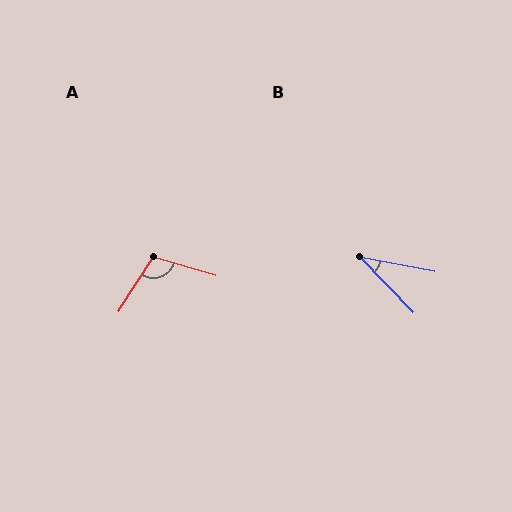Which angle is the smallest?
B, at approximately 35 degrees.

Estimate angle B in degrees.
Approximately 35 degrees.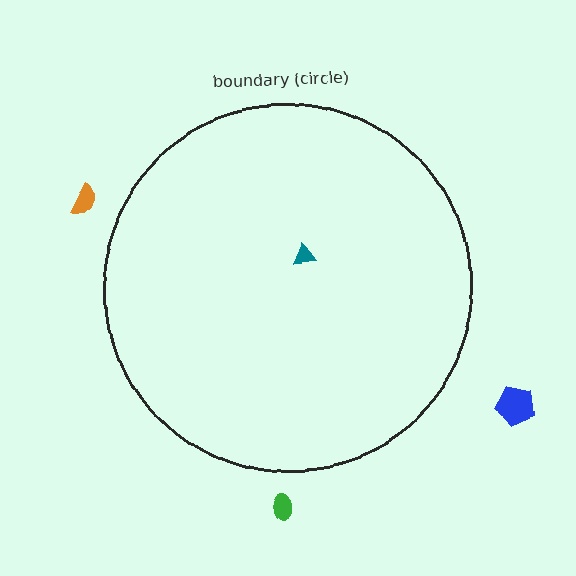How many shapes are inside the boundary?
1 inside, 3 outside.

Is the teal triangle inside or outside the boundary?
Inside.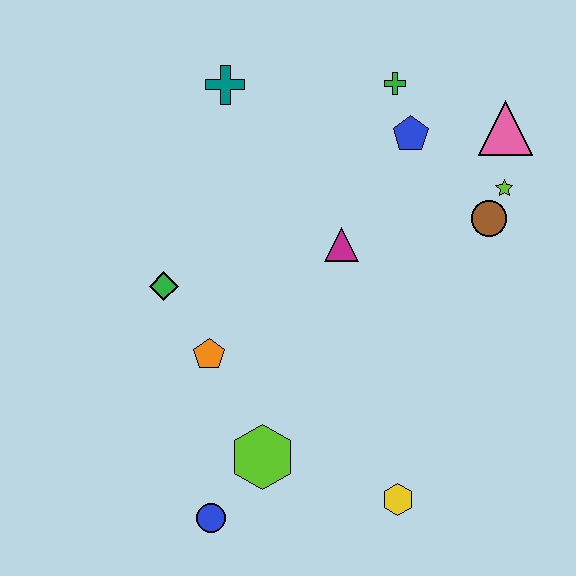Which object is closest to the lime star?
The brown circle is closest to the lime star.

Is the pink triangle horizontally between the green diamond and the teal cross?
No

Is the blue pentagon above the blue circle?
Yes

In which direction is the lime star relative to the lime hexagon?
The lime star is above the lime hexagon.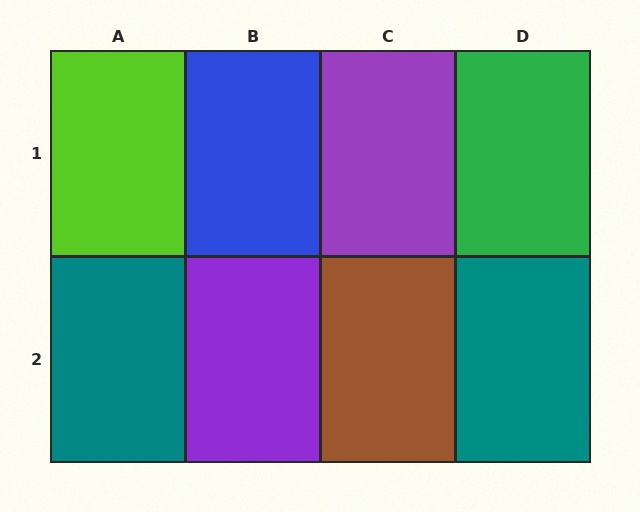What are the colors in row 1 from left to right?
Lime, blue, purple, green.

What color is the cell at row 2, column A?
Teal.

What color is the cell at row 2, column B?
Purple.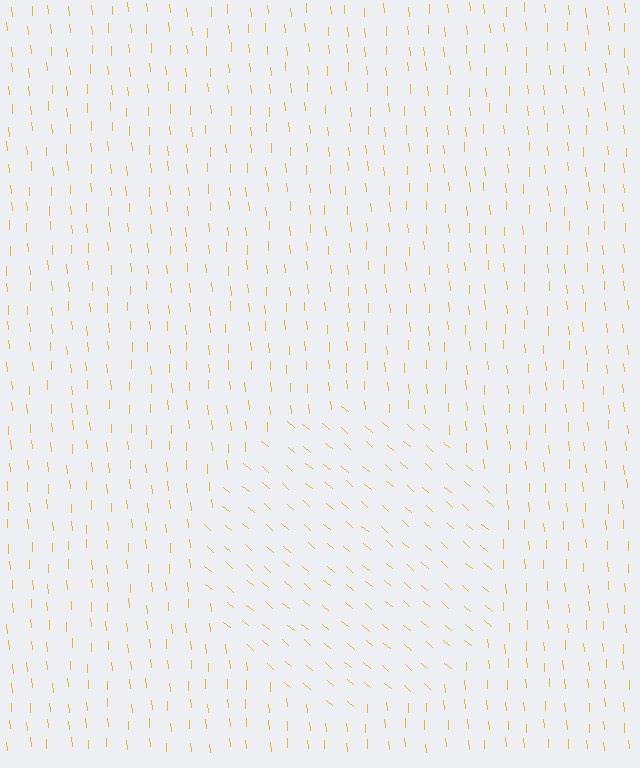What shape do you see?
I see a circle.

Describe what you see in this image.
The image is filled with small yellow line segments. A circle region in the image has lines oriented differently from the surrounding lines, creating a visible texture boundary.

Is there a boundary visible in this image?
Yes, there is a texture boundary formed by a change in line orientation.